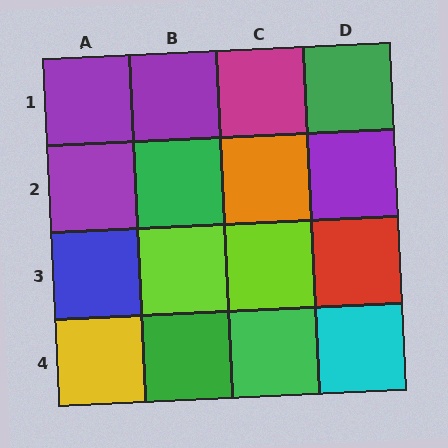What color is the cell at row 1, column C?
Magenta.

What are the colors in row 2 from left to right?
Purple, green, orange, purple.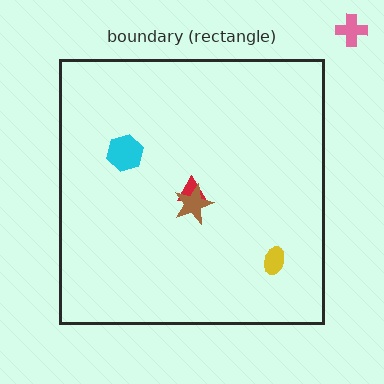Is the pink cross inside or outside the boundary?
Outside.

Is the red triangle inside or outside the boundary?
Inside.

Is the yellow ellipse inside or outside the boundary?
Inside.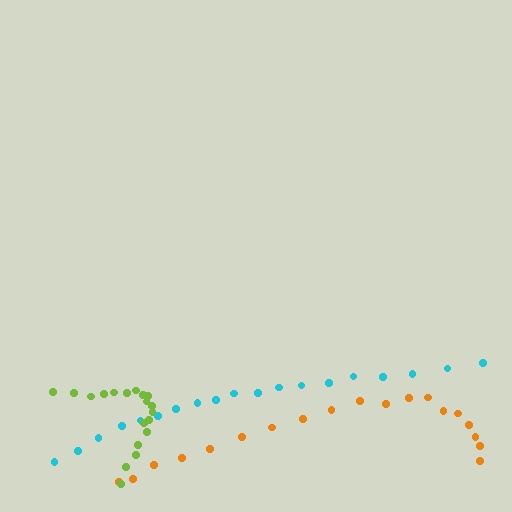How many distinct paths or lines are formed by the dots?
There are 3 distinct paths.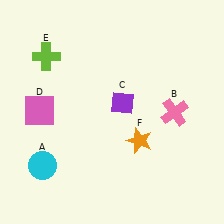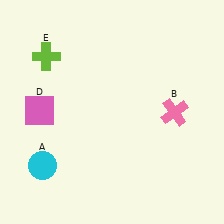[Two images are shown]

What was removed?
The purple diamond (C), the orange star (F) were removed in Image 2.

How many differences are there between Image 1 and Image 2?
There are 2 differences between the two images.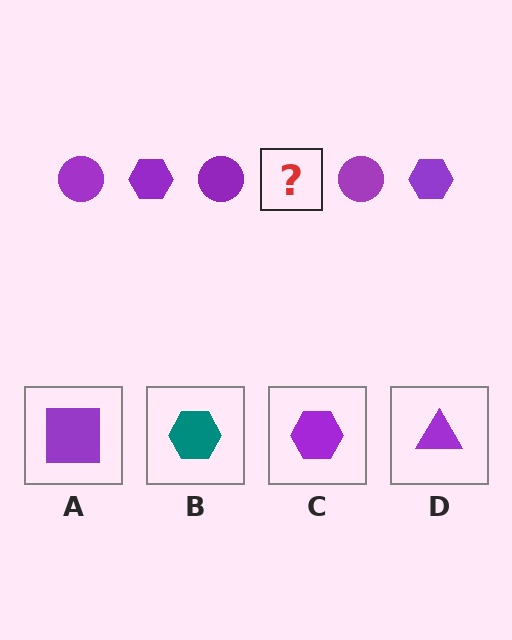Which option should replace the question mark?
Option C.